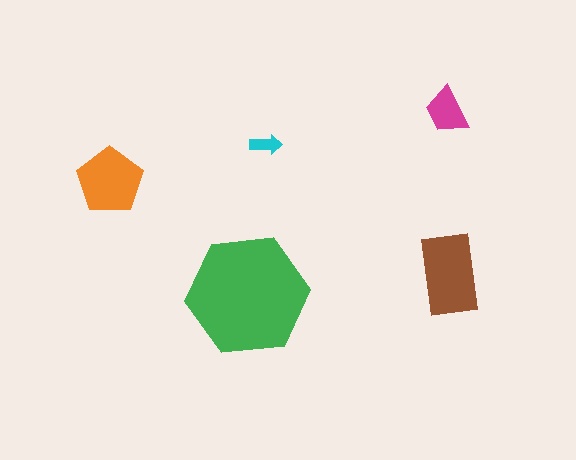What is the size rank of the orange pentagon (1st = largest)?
3rd.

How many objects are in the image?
There are 5 objects in the image.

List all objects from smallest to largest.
The cyan arrow, the magenta trapezoid, the orange pentagon, the brown rectangle, the green hexagon.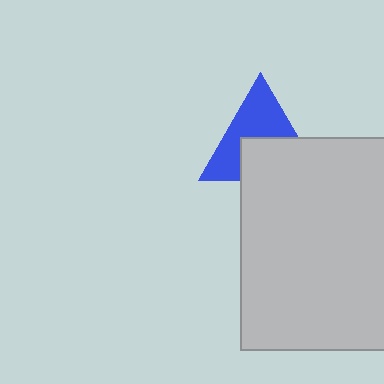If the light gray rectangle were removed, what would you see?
You would see the complete blue triangle.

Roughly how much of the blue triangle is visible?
About half of it is visible (roughly 54%).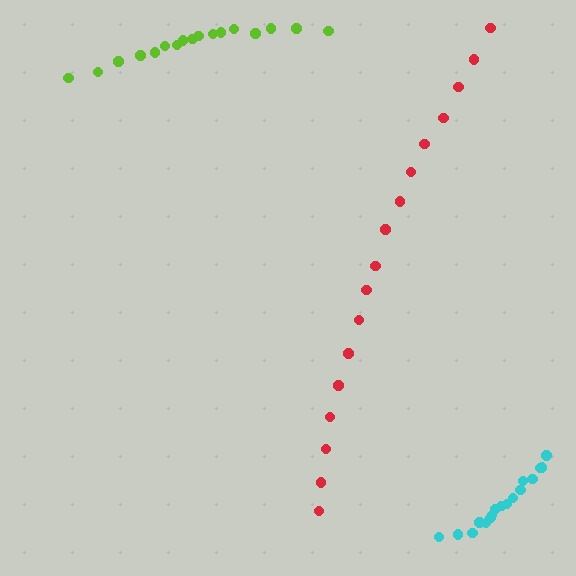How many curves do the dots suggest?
There are 3 distinct paths.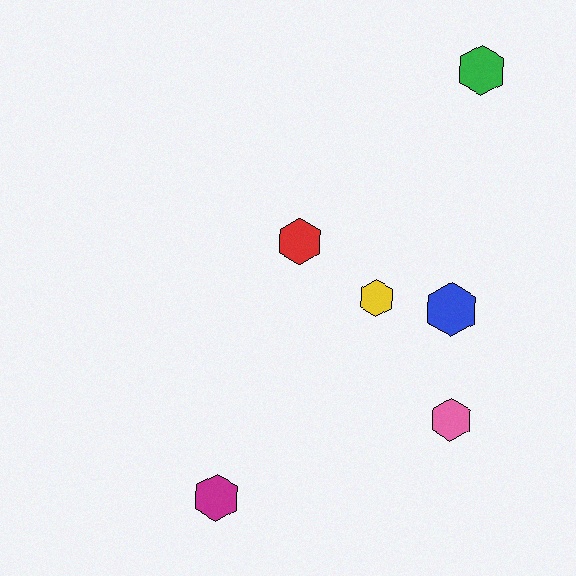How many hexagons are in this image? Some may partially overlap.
There are 6 hexagons.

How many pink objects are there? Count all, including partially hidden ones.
There is 1 pink object.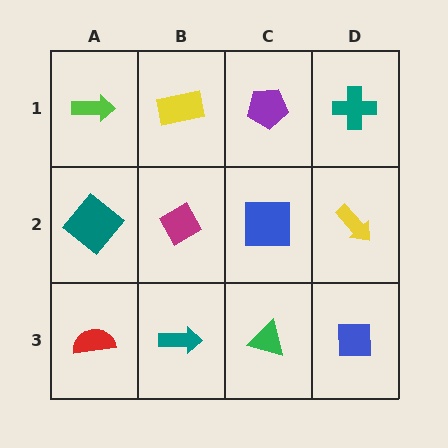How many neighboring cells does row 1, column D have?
2.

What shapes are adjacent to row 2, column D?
A teal cross (row 1, column D), a blue square (row 3, column D), a blue square (row 2, column C).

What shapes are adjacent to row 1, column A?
A teal diamond (row 2, column A), a yellow rectangle (row 1, column B).